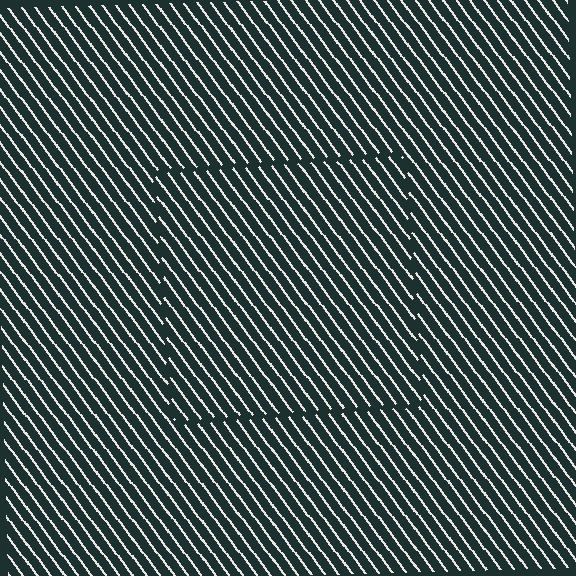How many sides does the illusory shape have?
4 sides — the line-ends trace a square.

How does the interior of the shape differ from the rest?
The interior of the shape contains the same grating, shifted by half a period — the contour is defined by the phase discontinuity where line-ends from the inner and outer gratings abut.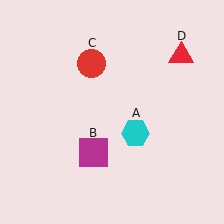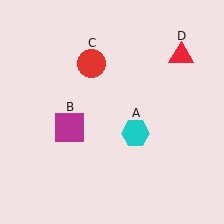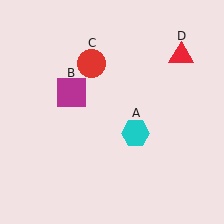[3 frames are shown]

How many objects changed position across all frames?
1 object changed position: magenta square (object B).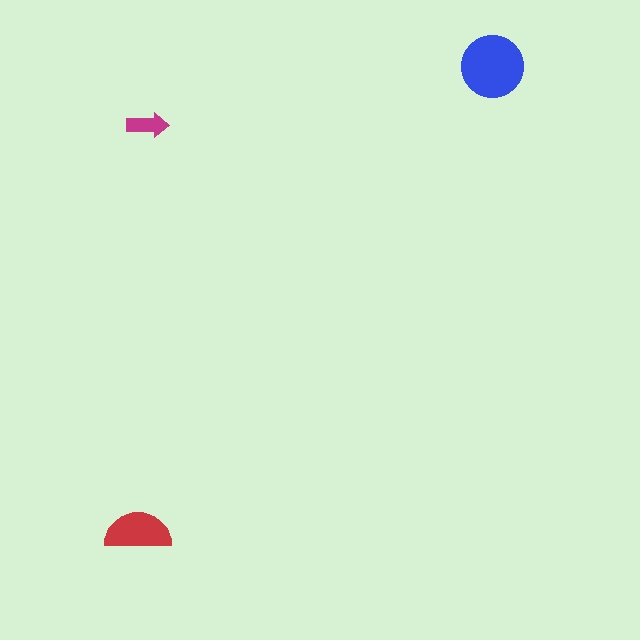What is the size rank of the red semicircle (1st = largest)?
2nd.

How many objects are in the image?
There are 3 objects in the image.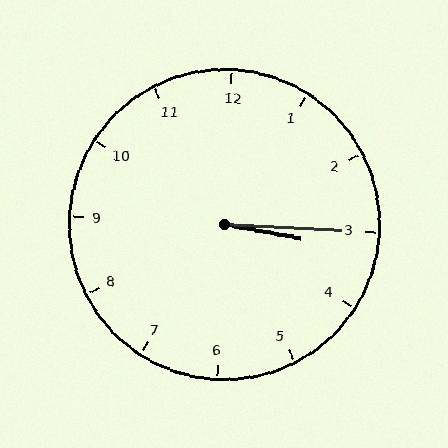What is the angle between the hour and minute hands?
Approximately 8 degrees.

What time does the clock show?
3:15.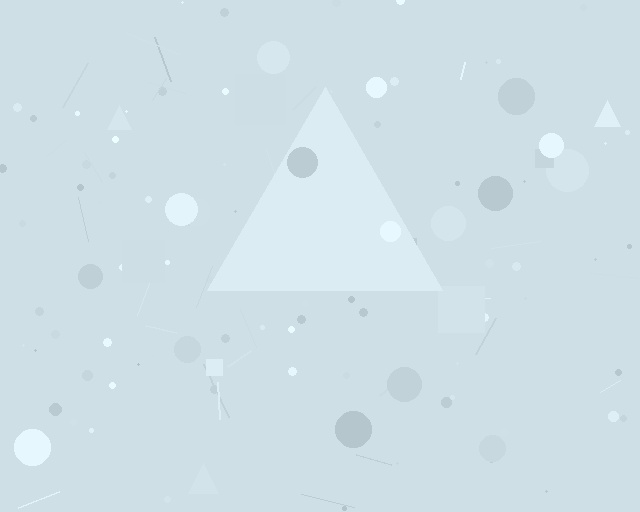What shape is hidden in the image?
A triangle is hidden in the image.